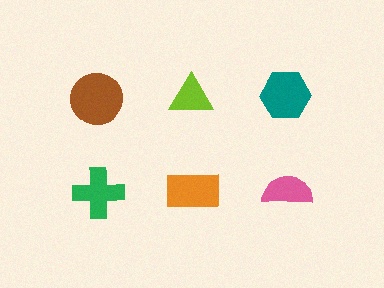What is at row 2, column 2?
An orange rectangle.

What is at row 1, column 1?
A brown circle.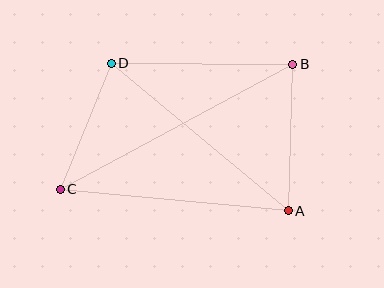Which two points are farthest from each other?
Points B and C are farthest from each other.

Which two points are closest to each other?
Points C and D are closest to each other.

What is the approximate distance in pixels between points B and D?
The distance between B and D is approximately 182 pixels.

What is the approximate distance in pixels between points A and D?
The distance between A and D is approximately 230 pixels.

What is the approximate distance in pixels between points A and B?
The distance between A and B is approximately 146 pixels.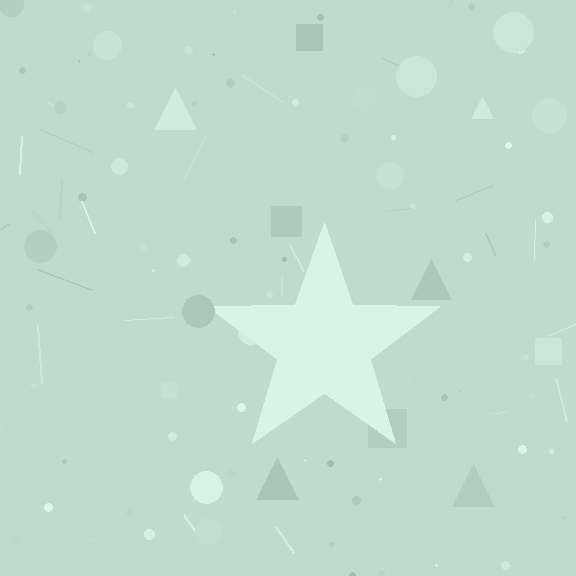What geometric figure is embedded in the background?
A star is embedded in the background.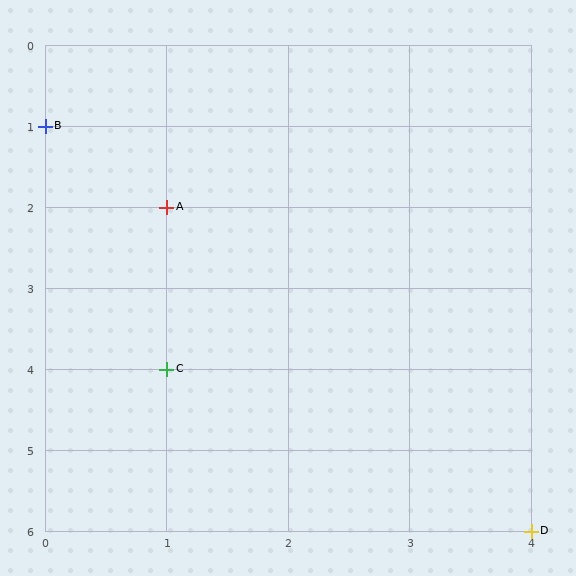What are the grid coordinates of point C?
Point C is at grid coordinates (1, 4).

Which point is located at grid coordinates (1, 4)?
Point C is at (1, 4).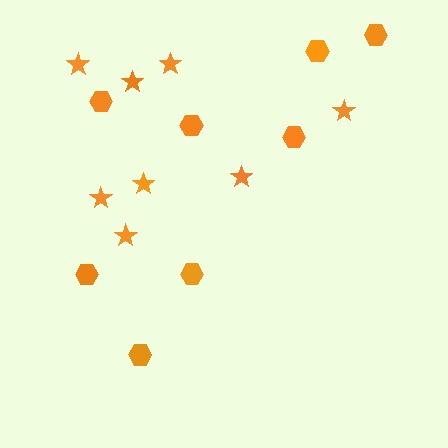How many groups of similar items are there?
There are 2 groups: one group of stars (8) and one group of hexagons (8).